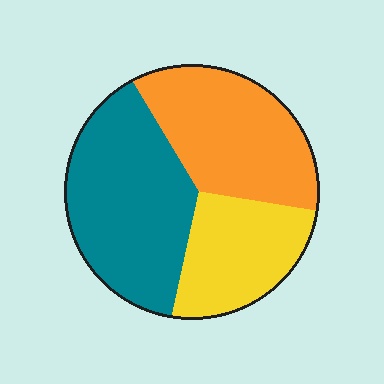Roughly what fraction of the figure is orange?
Orange covers 34% of the figure.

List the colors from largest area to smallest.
From largest to smallest: teal, orange, yellow.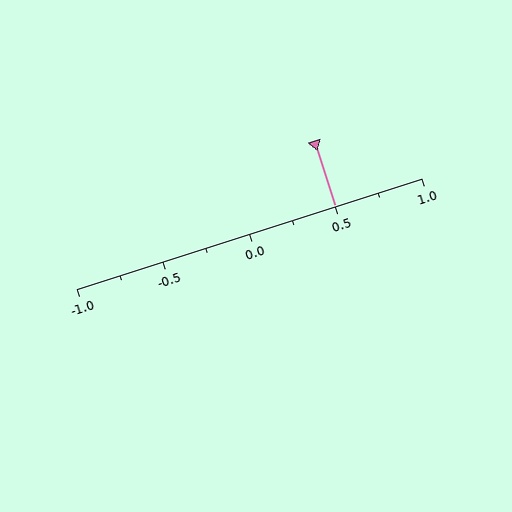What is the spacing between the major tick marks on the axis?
The major ticks are spaced 0.5 apart.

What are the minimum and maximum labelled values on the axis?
The axis runs from -1.0 to 1.0.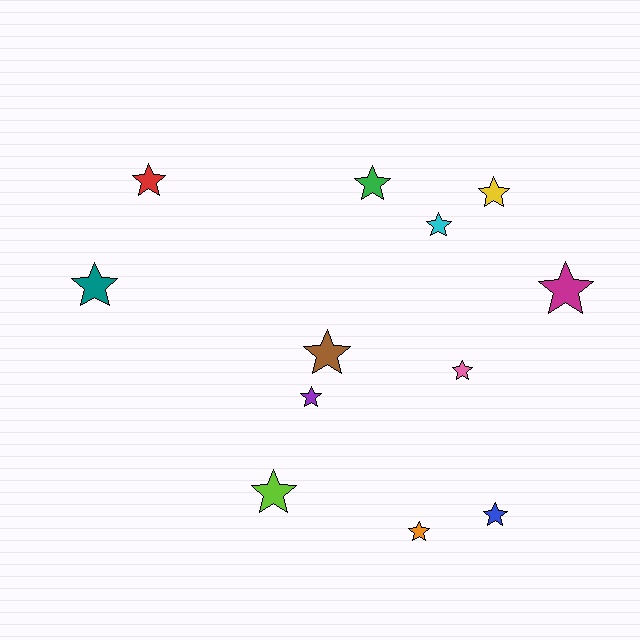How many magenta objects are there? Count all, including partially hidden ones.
There is 1 magenta object.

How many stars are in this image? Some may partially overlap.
There are 12 stars.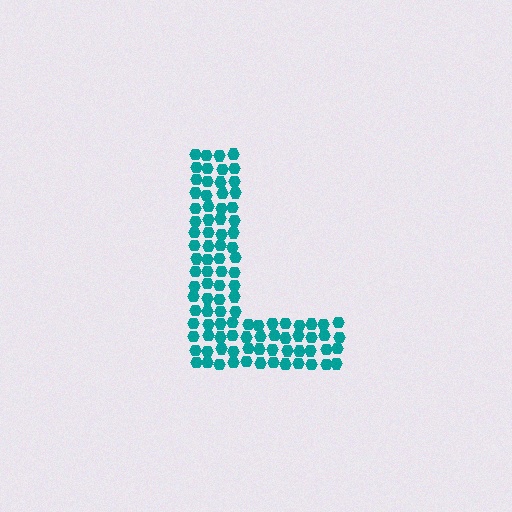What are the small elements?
The small elements are hexagons.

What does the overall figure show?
The overall figure shows the letter L.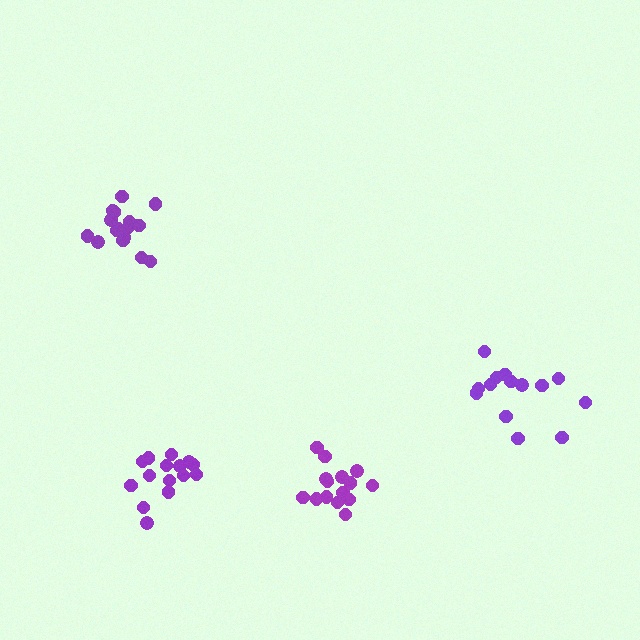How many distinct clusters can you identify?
There are 4 distinct clusters.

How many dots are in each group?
Group 1: 15 dots, Group 2: 16 dots, Group 3: 14 dots, Group 4: 15 dots (60 total).